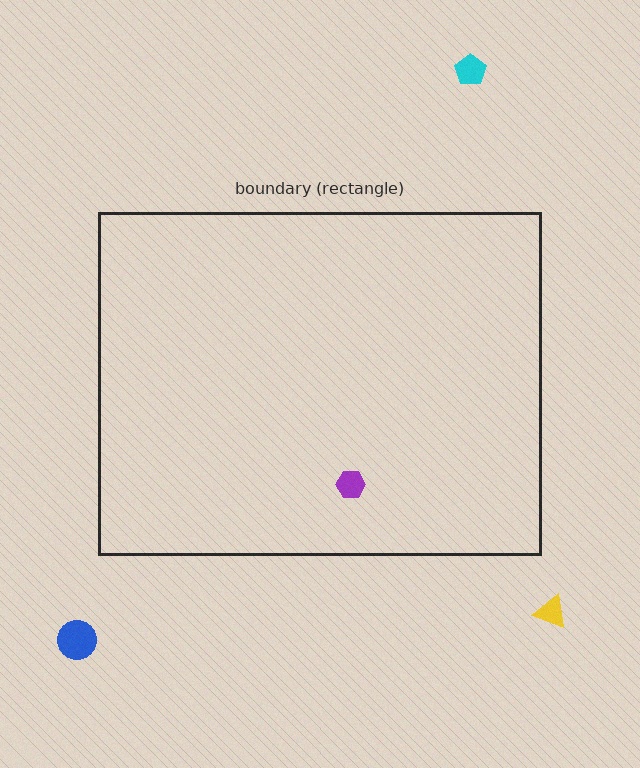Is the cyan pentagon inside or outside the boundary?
Outside.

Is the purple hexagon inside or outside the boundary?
Inside.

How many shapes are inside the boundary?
1 inside, 3 outside.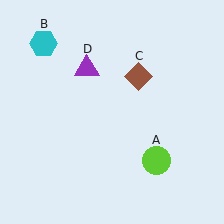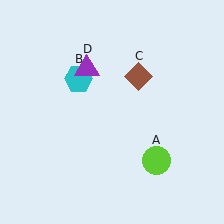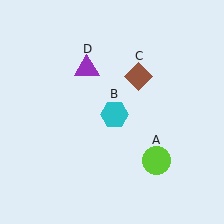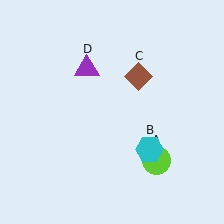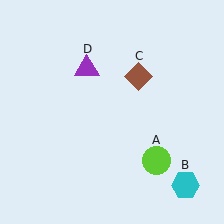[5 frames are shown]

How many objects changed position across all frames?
1 object changed position: cyan hexagon (object B).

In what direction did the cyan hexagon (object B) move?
The cyan hexagon (object B) moved down and to the right.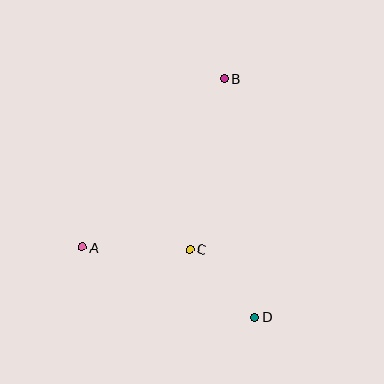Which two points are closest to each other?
Points C and D are closest to each other.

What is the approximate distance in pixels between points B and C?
The distance between B and C is approximately 174 pixels.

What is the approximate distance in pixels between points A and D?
The distance between A and D is approximately 186 pixels.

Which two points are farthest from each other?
Points B and D are farthest from each other.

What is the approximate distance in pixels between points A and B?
The distance between A and B is approximately 220 pixels.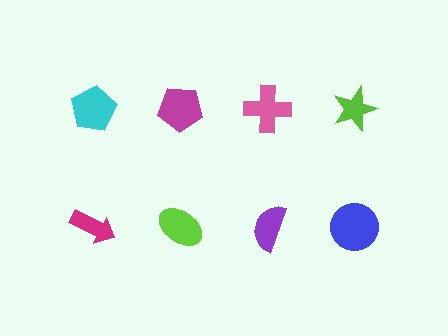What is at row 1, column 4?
A lime star.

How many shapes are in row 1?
4 shapes.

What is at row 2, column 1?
A magenta arrow.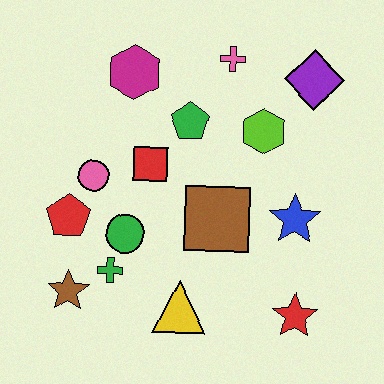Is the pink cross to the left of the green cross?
No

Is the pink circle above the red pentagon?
Yes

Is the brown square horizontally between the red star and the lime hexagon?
No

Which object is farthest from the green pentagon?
The red star is farthest from the green pentagon.